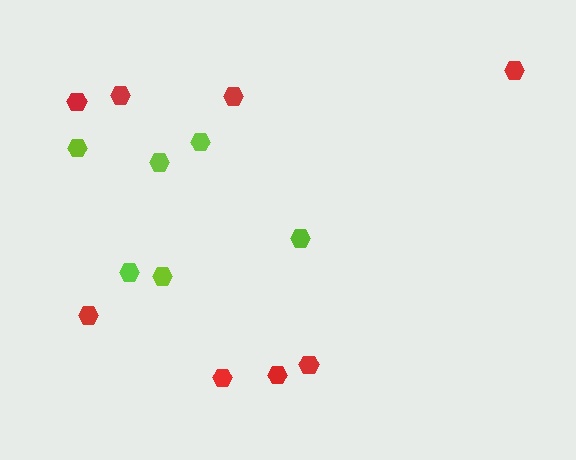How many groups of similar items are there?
There are 2 groups: one group of lime hexagons (6) and one group of red hexagons (8).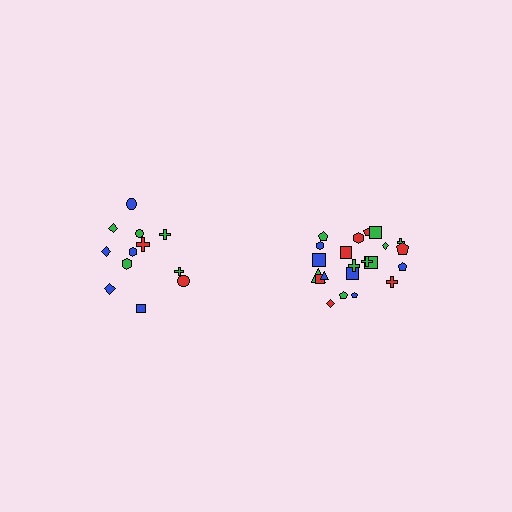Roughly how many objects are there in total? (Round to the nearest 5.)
Roughly 35 objects in total.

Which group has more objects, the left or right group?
The right group.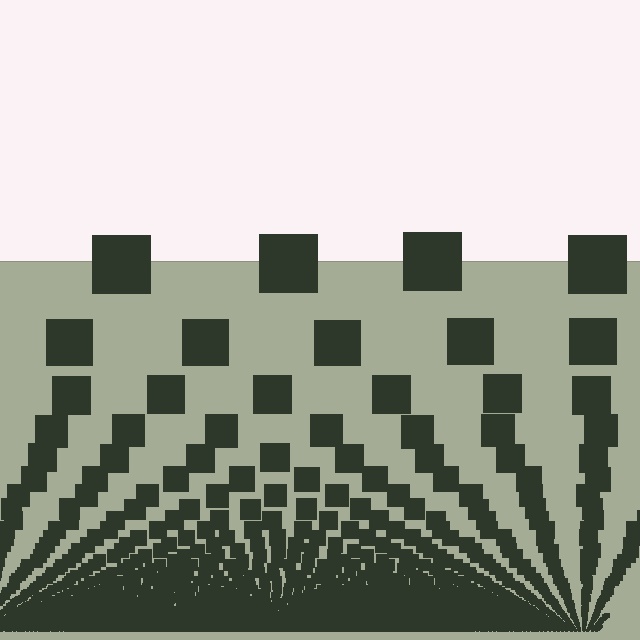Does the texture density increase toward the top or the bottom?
Density increases toward the bottom.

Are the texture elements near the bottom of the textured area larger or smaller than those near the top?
Smaller. The gradient is inverted — elements near the bottom are smaller and denser.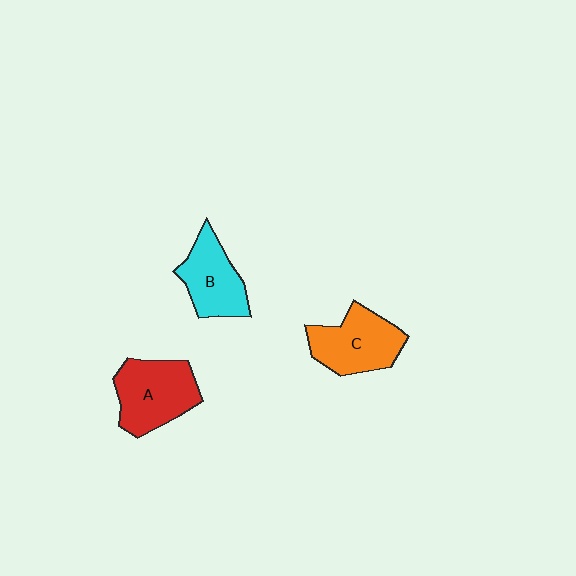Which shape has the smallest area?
Shape B (cyan).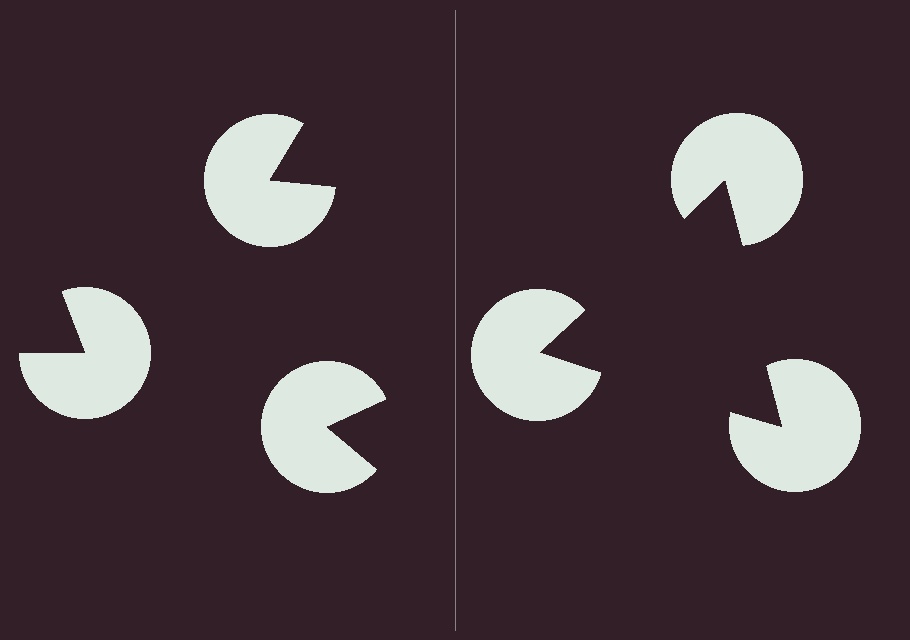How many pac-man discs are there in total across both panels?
6 — 3 on each side.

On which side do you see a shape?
An illusory triangle appears on the right side. On the left side the wedge cuts are rotated, so no coherent shape forms.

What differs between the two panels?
The pac-man discs are positioned identically on both sides; only the wedge orientations differ. On the right they align to a triangle; on the left they are misaligned.